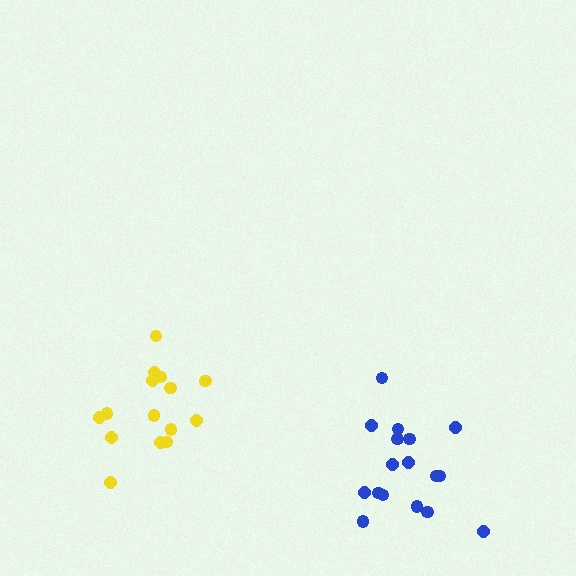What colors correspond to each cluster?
The clusters are colored: yellow, blue.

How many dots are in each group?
Group 1: 15 dots, Group 2: 17 dots (32 total).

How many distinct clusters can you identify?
There are 2 distinct clusters.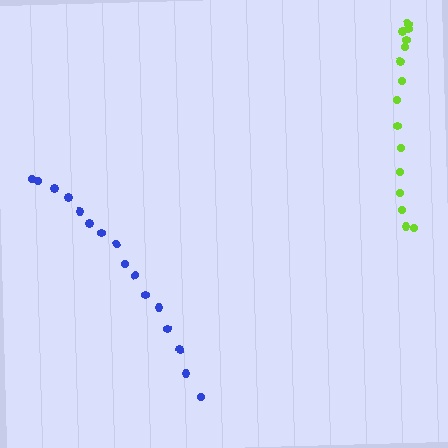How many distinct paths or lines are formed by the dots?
There are 2 distinct paths.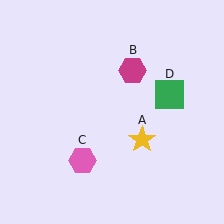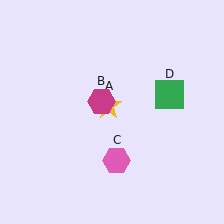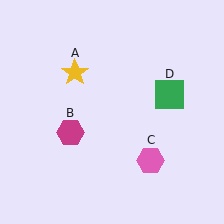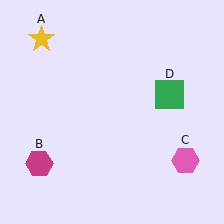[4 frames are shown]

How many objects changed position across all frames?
3 objects changed position: yellow star (object A), magenta hexagon (object B), pink hexagon (object C).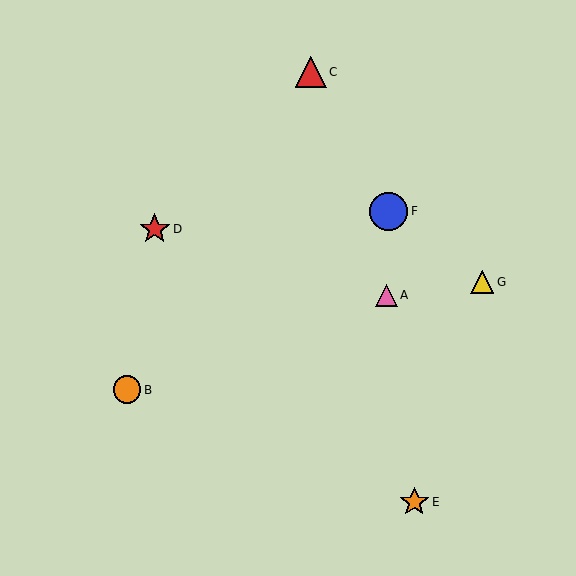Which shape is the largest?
The blue circle (labeled F) is the largest.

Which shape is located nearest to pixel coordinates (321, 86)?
The red triangle (labeled C) at (311, 72) is nearest to that location.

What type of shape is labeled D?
Shape D is a red star.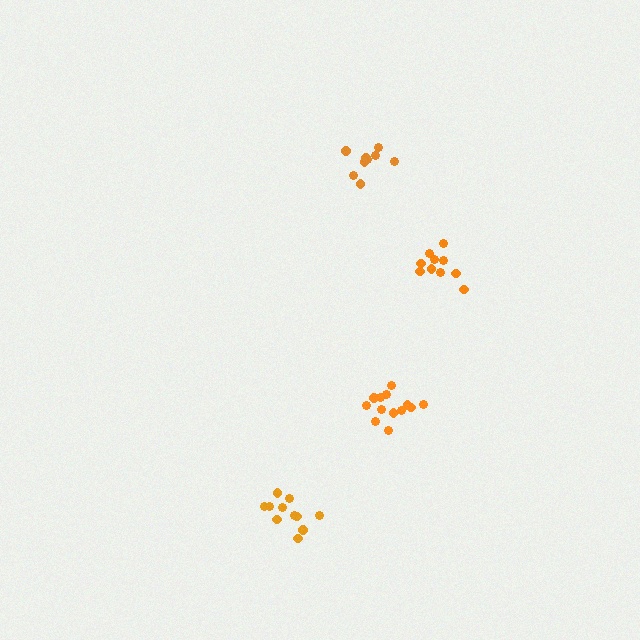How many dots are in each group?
Group 1: 13 dots, Group 2: 10 dots, Group 3: 11 dots, Group 4: 9 dots (43 total).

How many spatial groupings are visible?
There are 4 spatial groupings.